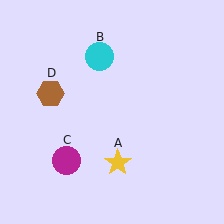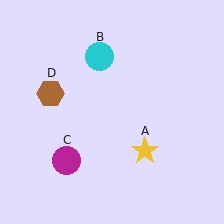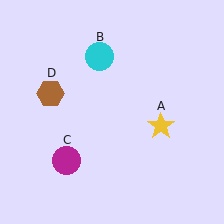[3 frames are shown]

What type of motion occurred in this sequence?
The yellow star (object A) rotated counterclockwise around the center of the scene.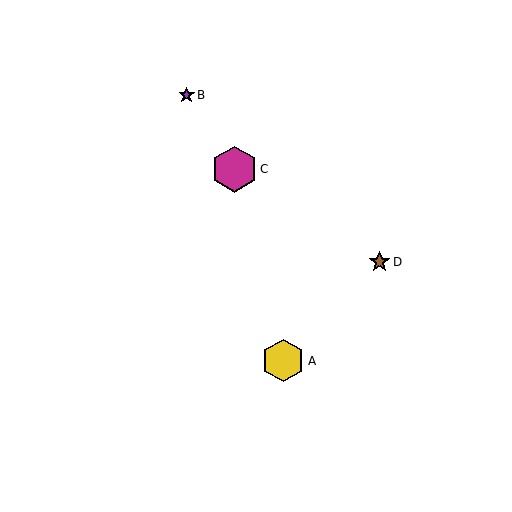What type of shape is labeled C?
Shape C is a magenta hexagon.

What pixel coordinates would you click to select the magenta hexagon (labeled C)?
Click at (234, 169) to select the magenta hexagon C.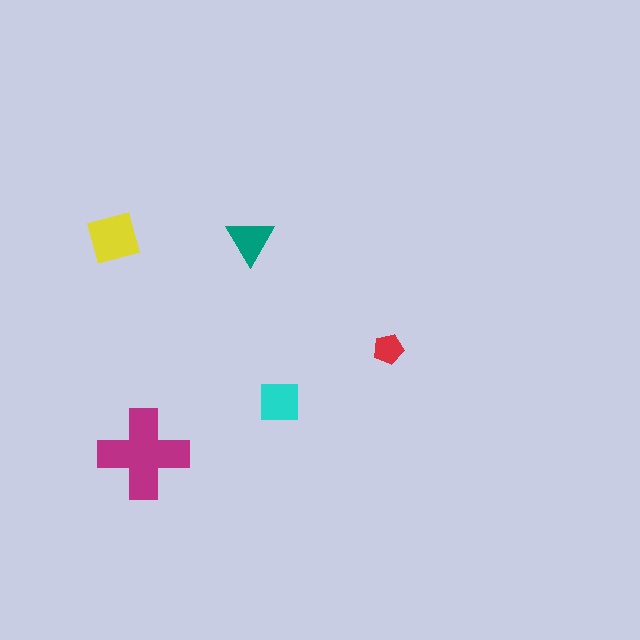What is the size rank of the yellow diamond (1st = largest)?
2nd.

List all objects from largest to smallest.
The magenta cross, the yellow diamond, the cyan square, the teal triangle, the red pentagon.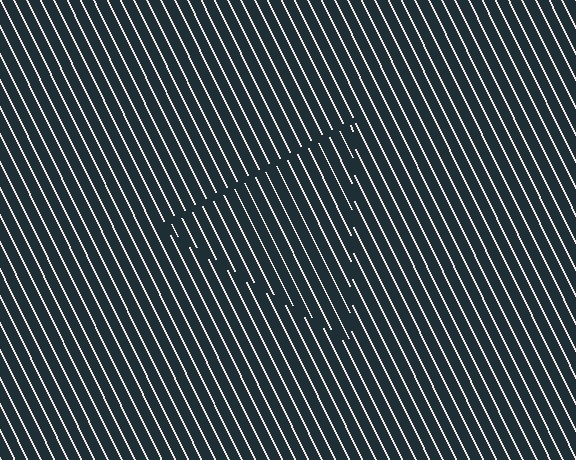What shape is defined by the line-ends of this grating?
An illusory triangle. The interior of the shape contains the same grating, shifted by half a period — the contour is defined by the phase discontinuity where line-ends from the inner and outer gratings abut.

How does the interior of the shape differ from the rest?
The interior of the shape contains the same grating, shifted by half a period — the contour is defined by the phase discontinuity where line-ends from the inner and outer gratings abut.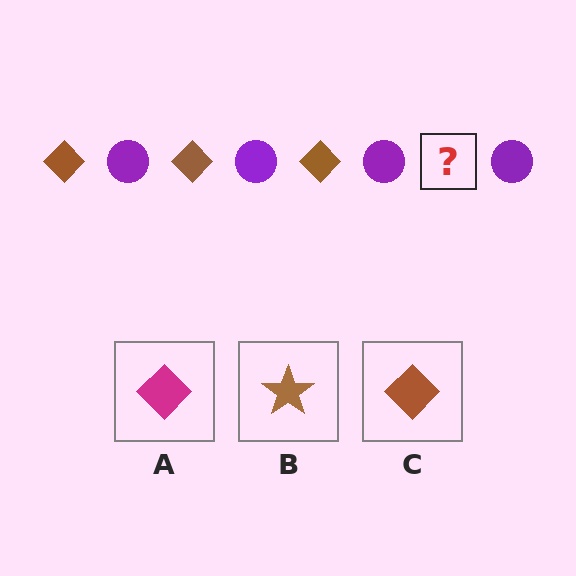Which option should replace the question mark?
Option C.